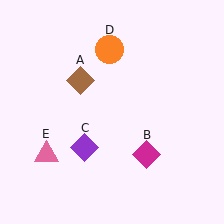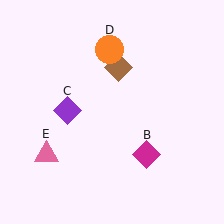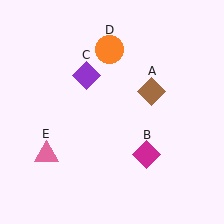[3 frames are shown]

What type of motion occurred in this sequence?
The brown diamond (object A), purple diamond (object C) rotated clockwise around the center of the scene.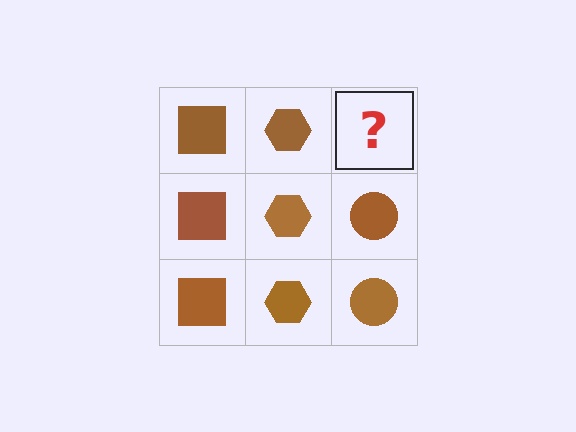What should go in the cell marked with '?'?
The missing cell should contain a brown circle.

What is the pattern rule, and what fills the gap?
The rule is that each column has a consistent shape. The gap should be filled with a brown circle.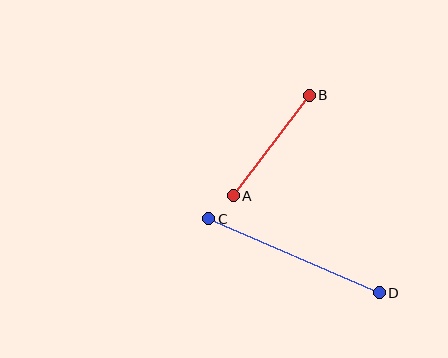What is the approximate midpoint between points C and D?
The midpoint is at approximately (294, 256) pixels.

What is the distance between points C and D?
The distance is approximately 186 pixels.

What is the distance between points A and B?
The distance is approximately 126 pixels.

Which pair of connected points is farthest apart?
Points C and D are farthest apart.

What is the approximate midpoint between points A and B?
The midpoint is at approximately (271, 146) pixels.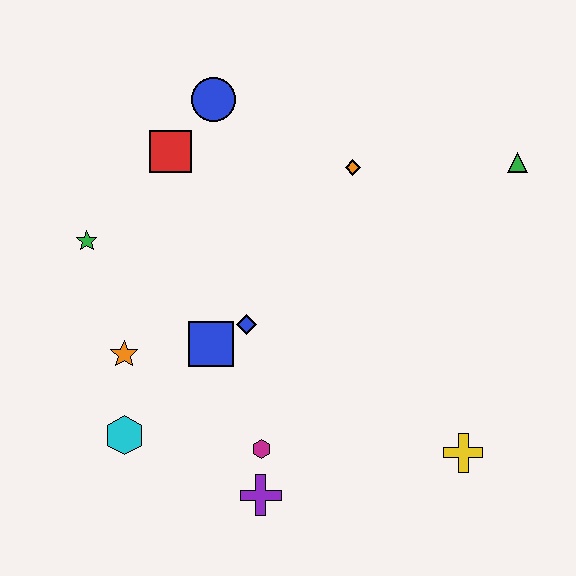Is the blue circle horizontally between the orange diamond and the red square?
Yes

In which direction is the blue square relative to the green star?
The blue square is to the right of the green star.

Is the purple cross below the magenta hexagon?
Yes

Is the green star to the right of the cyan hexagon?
No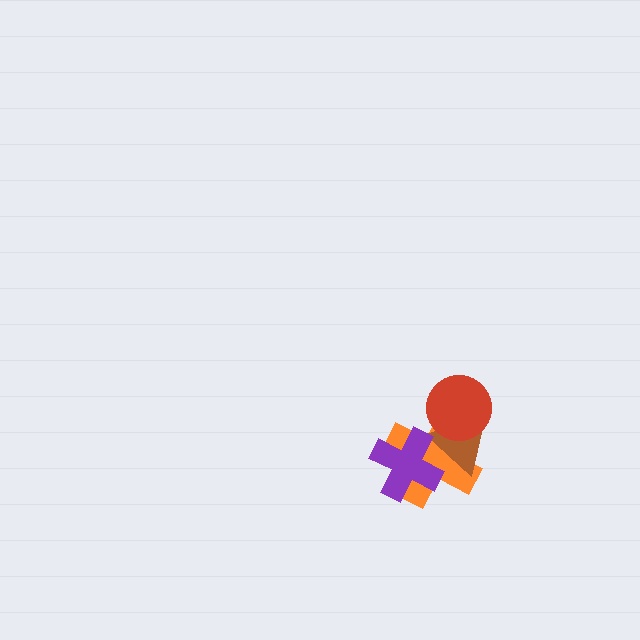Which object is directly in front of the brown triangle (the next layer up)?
The purple cross is directly in front of the brown triangle.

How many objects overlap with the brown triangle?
3 objects overlap with the brown triangle.